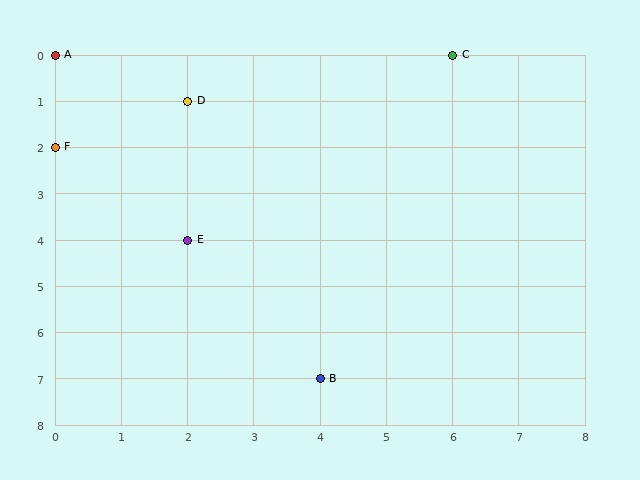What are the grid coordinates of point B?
Point B is at grid coordinates (4, 7).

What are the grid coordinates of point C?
Point C is at grid coordinates (6, 0).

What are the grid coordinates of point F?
Point F is at grid coordinates (0, 2).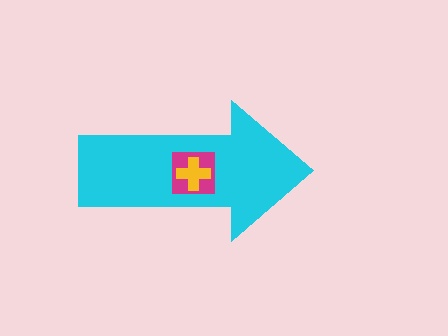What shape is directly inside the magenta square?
The yellow cross.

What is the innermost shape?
The yellow cross.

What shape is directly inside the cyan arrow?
The magenta square.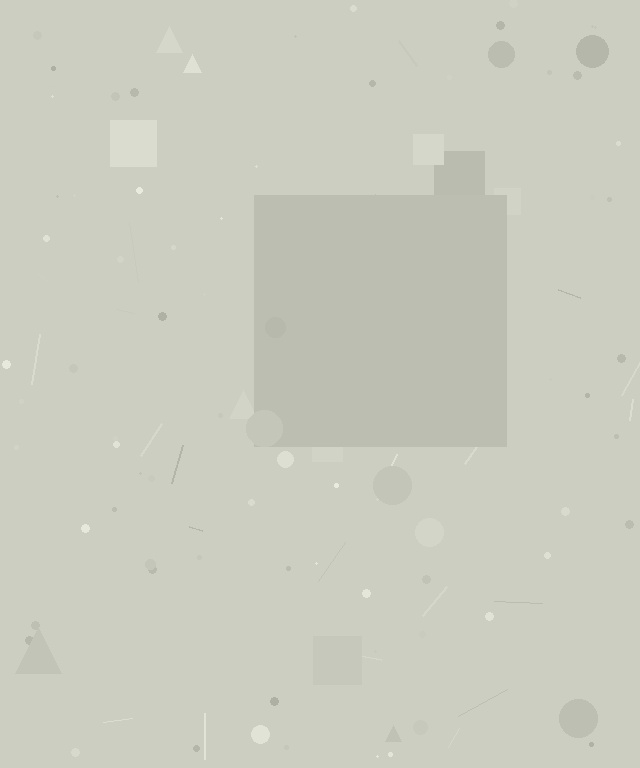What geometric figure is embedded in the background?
A square is embedded in the background.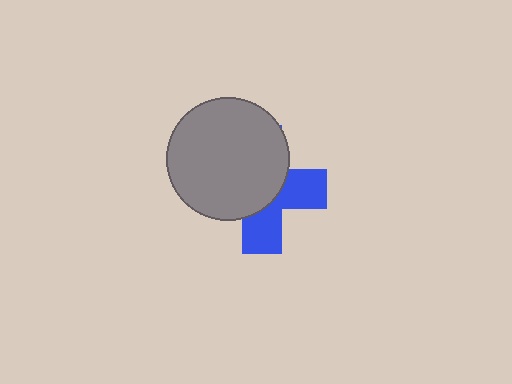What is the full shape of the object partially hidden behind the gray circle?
The partially hidden object is a blue cross.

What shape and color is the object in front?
The object in front is a gray circle.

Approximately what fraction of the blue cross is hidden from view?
Roughly 60% of the blue cross is hidden behind the gray circle.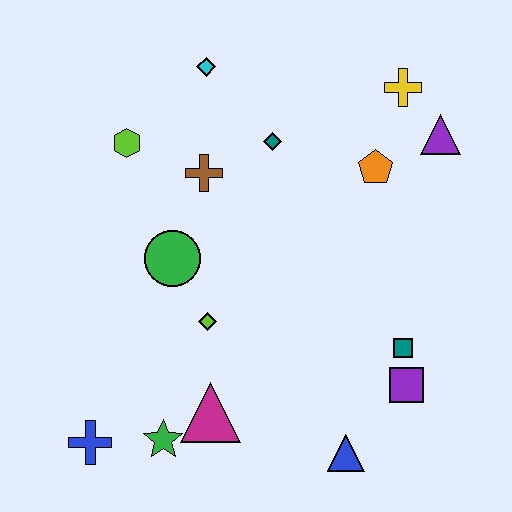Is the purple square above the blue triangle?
Yes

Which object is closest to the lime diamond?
The green circle is closest to the lime diamond.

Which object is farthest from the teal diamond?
The blue cross is farthest from the teal diamond.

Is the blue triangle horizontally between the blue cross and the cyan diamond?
No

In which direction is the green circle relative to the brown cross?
The green circle is below the brown cross.